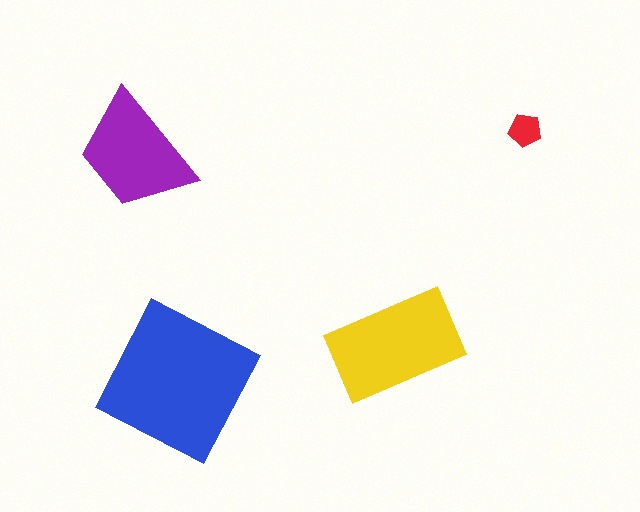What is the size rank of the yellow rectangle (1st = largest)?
2nd.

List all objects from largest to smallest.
The blue square, the yellow rectangle, the purple trapezoid, the red pentagon.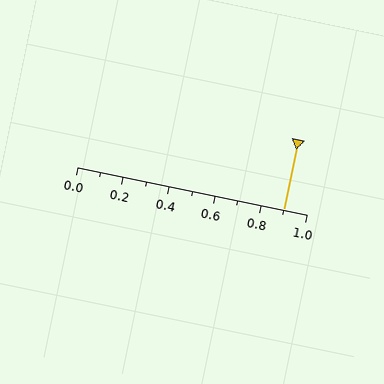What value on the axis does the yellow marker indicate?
The marker indicates approximately 0.9.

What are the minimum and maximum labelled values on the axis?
The axis runs from 0.0 to 1.0.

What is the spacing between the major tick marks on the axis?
The major ticks are spaced 0.2 apart.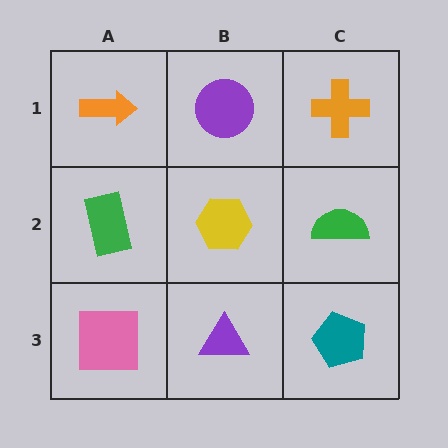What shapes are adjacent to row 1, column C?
A green semicircle (row 2, column C), a purple circle (row 1, column B).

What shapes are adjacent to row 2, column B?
A purple circle (row 1, column B), a purple triangle (row 3, column B), a green rectangle (row 2, column A), a green semicircle (row 2, column C).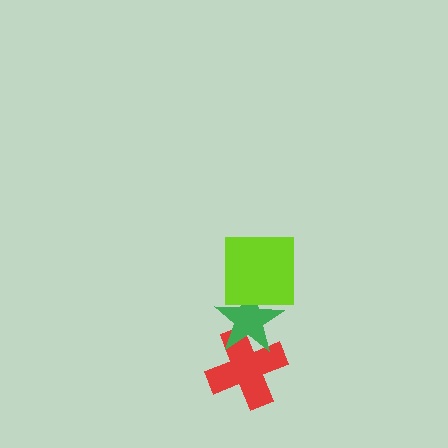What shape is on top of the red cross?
The green star is on top of the red cross.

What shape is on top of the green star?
The lime square is on top of the green star.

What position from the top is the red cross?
The red cross is 3rd from the top.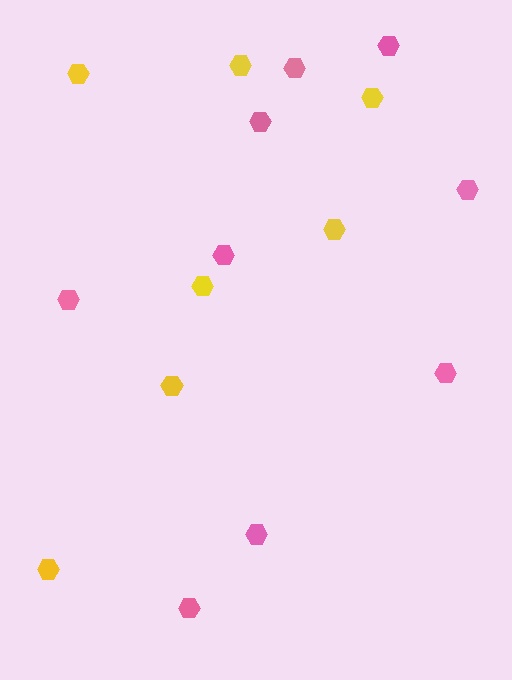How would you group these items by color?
There are 2 groups: one group of yellow hexagons (7) and one group of pink hexagons (9).